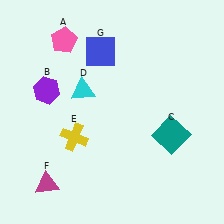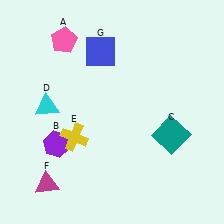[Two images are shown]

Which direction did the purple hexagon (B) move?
The purple hexagon (B) moved down.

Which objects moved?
The objects that moved are: the purple hexagon (B), the cyan triangle (D).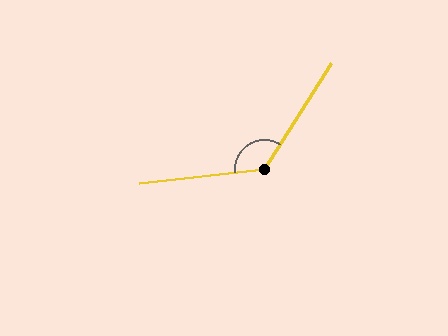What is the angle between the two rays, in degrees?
Approximately 129 degrees.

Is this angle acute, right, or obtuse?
It is obtuse.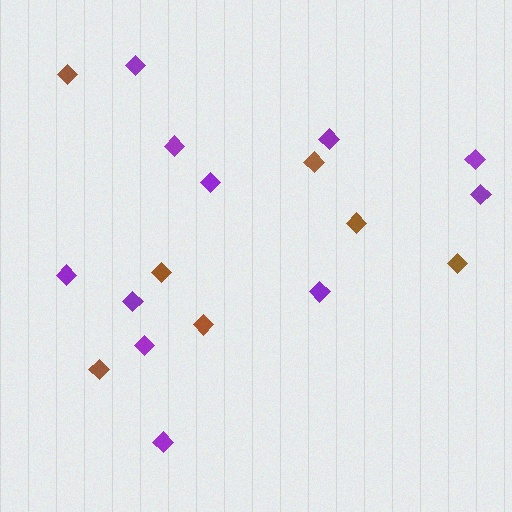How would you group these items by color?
There are 2 groups: one group of brown diamonds (7) and one group of purple diamonds (11).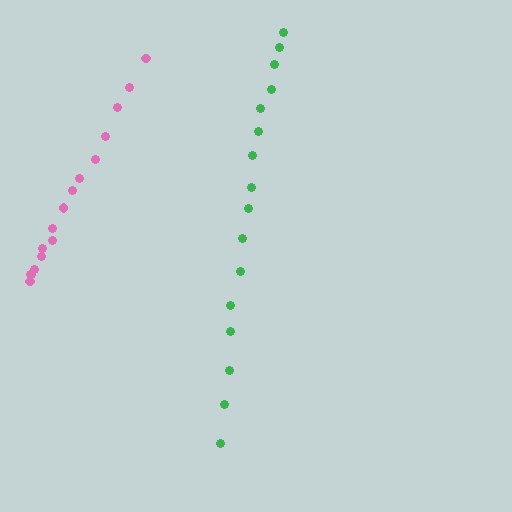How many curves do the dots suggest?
There are 2 distinct paths.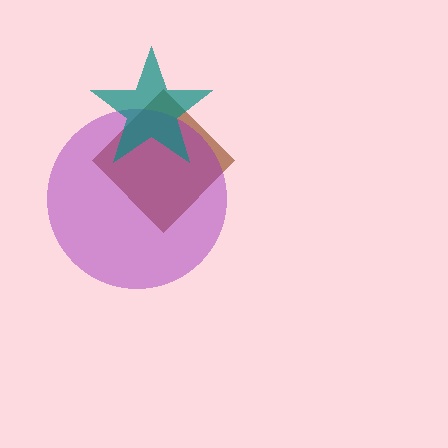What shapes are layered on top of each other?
The layered shapes are: a brown diamond, a purple circle, a teal star.